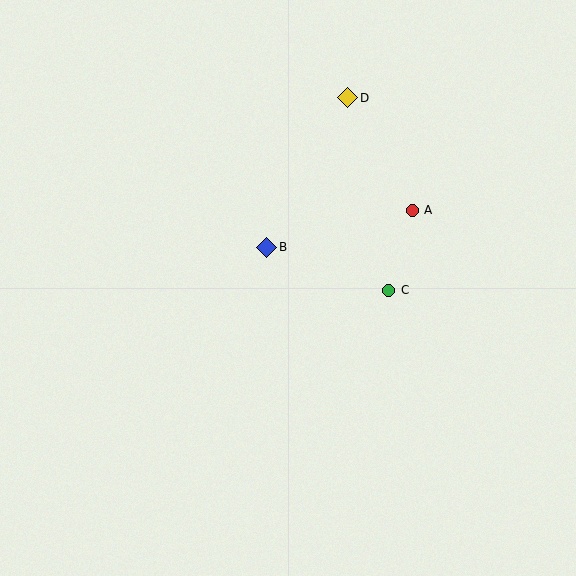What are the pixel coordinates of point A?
Point A is at (412, 210).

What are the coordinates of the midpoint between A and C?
The midpoint between A and C is at (400, 250).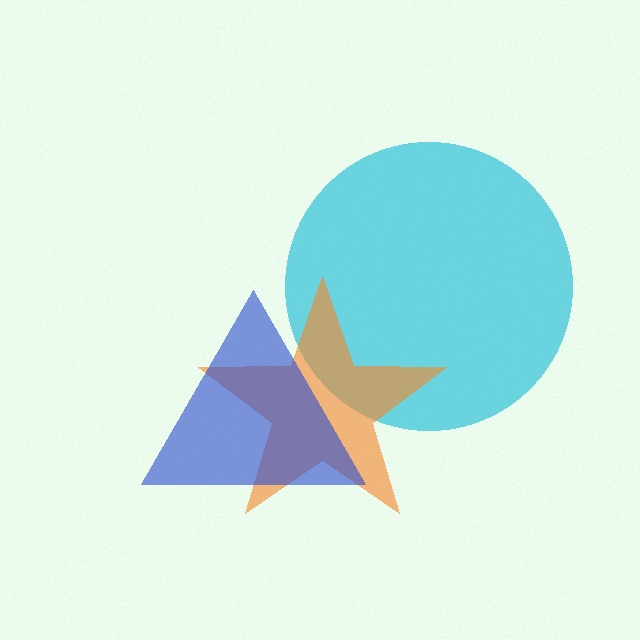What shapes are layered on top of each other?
The layered shapes are: a cyan circle, an orange star, a blue triangle.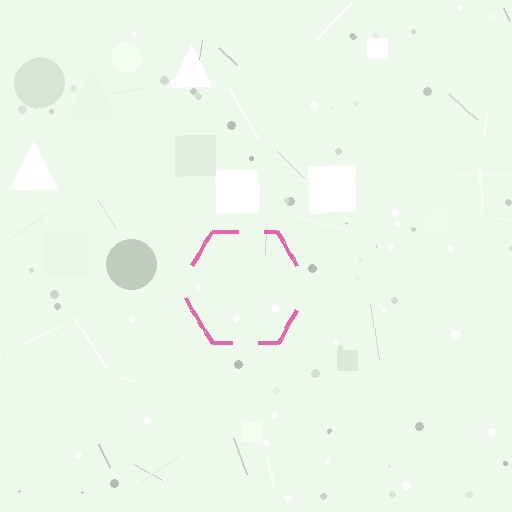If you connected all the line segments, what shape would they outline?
They would outline a hexagon.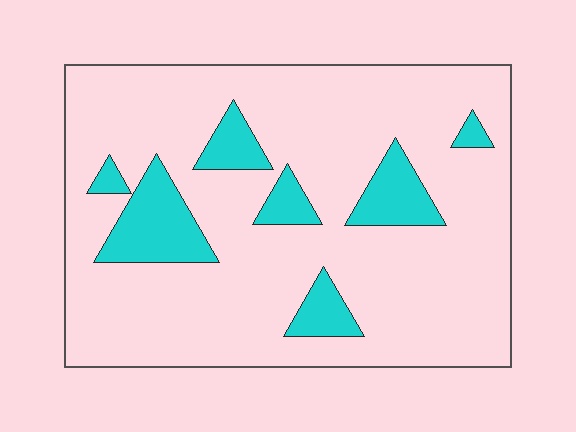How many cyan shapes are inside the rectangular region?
7.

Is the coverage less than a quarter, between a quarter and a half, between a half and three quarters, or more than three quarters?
Less than a quarter.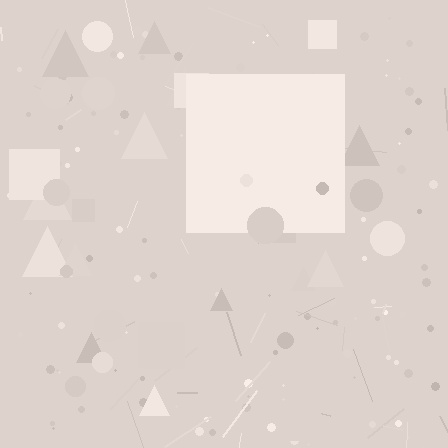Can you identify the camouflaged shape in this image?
The camouflaged shape is a square.